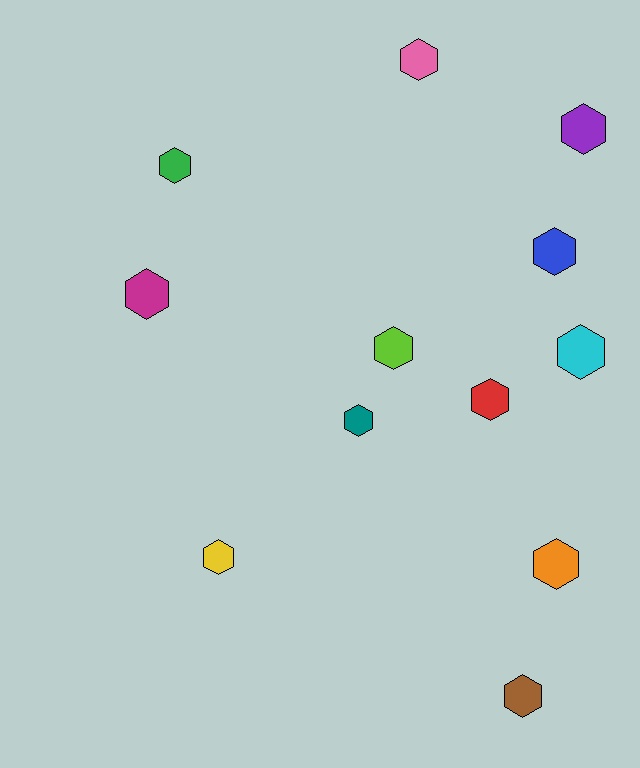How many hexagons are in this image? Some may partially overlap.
There are 12 hexagons.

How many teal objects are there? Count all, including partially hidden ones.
There is 1 teal object.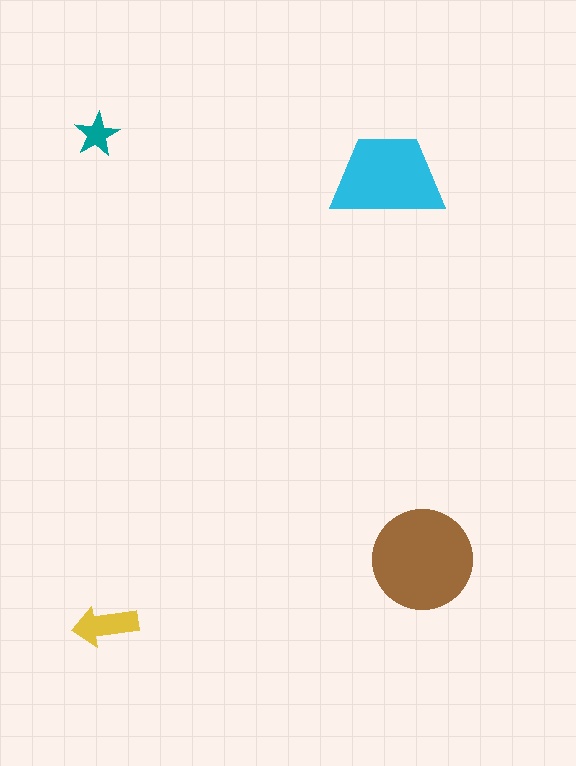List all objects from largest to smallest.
The brown circle, the cyan trapezoid, the yellow arrow, the teal star.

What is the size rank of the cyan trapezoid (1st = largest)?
2nd.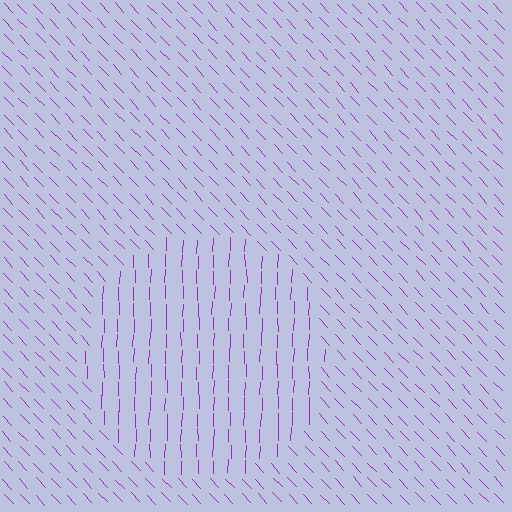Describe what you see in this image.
The image is filled with small purple line segments. A circle region in the image has lines oriented differently from the surrounding lines, creating a visible texture boundary.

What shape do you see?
I see a circle.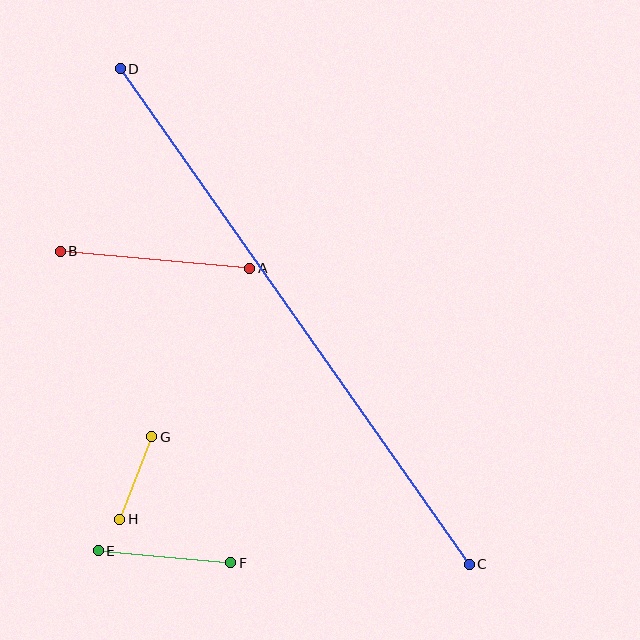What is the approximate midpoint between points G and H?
The midpoint is at approximately (136, 478) pixels.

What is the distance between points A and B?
The distance is approximately 190 pixels.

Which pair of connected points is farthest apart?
Points C and D are farthest apart.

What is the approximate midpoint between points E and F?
The midpoint is at approximately (164, 557) pixels.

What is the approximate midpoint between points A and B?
The midpoint is at approximately (155, 260) pixels.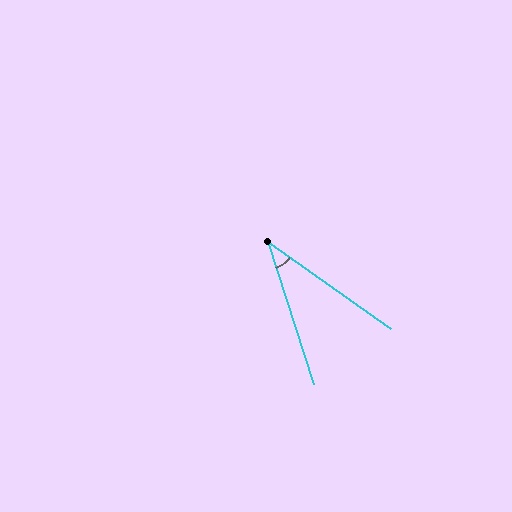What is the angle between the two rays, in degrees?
Approximately 37 degrees.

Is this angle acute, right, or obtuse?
It is acute.